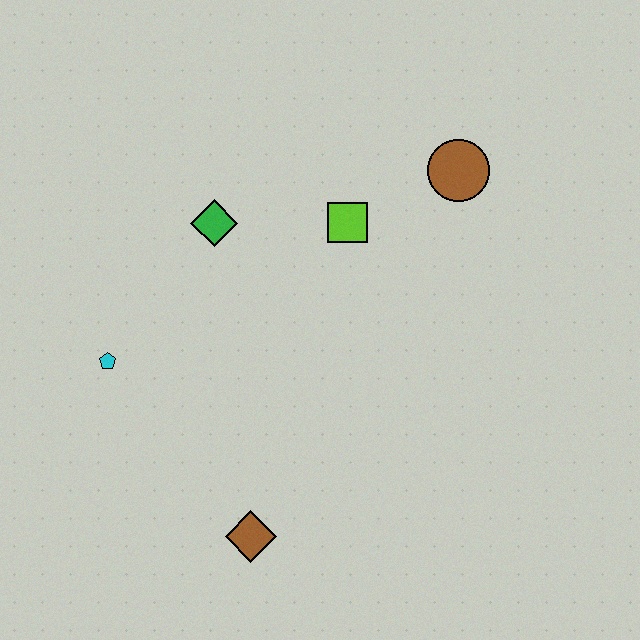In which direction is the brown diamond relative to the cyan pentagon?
The brown diamond is below the cyan pentagon.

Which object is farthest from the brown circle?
The brown diamond is farthest from the brown circle.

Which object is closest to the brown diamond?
The cyan pentagon is closest to the brown diamond.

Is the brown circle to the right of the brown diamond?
Yes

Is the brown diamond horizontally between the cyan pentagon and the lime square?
Yes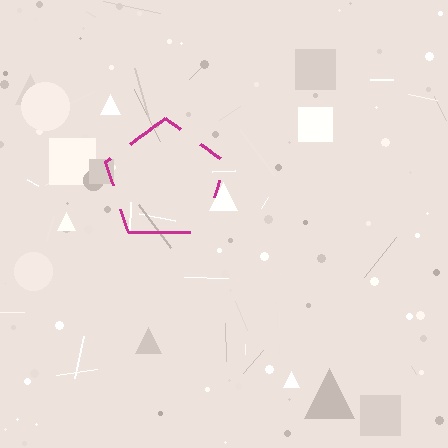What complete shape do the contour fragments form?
The contour fragments form a pentagon.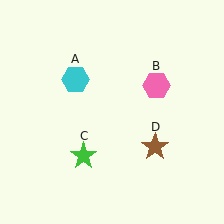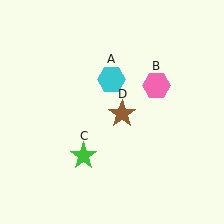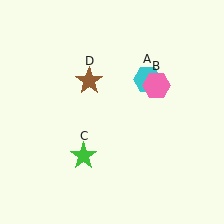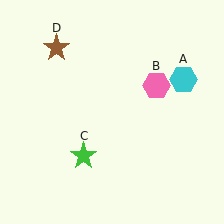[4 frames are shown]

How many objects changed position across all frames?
2 objects changed position: cyan hexagon (object A), brown star (object D).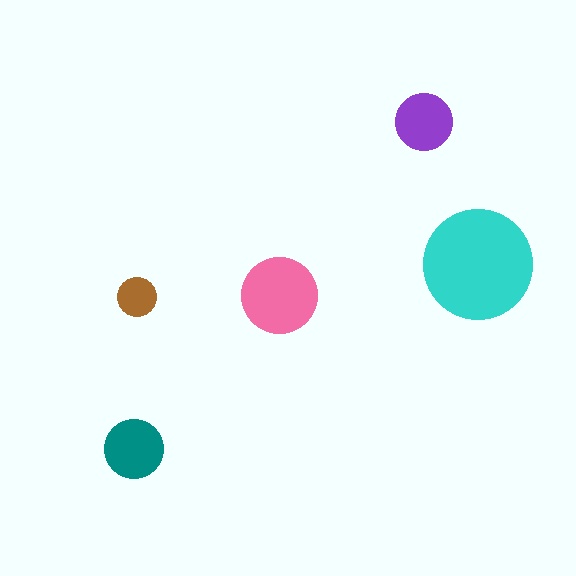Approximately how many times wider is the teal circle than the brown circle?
About 1.5 times wider.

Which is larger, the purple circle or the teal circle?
The teal one.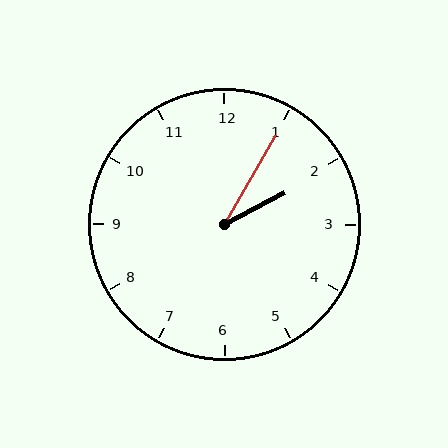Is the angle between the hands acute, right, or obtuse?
It is acute.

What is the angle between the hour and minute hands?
Approximately 32 degrees.